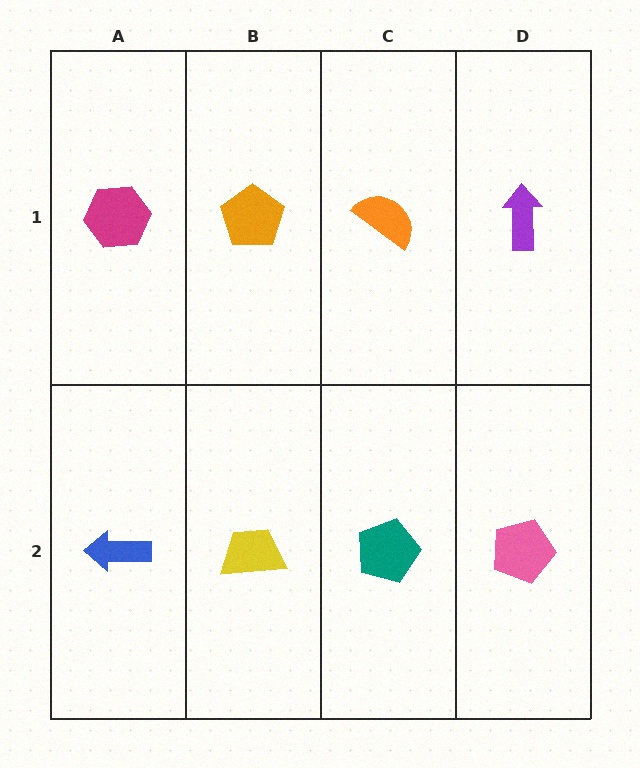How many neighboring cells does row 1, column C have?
3.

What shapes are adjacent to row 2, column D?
A purple arrow (row 1, column D), a teal pentagon (row 2, column C).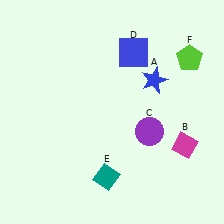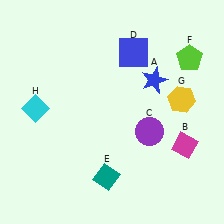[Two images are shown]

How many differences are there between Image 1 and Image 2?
There are 2 differences between the two images.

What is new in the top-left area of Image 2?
A cyan diamond (H) was added in the top-left area of Image 2.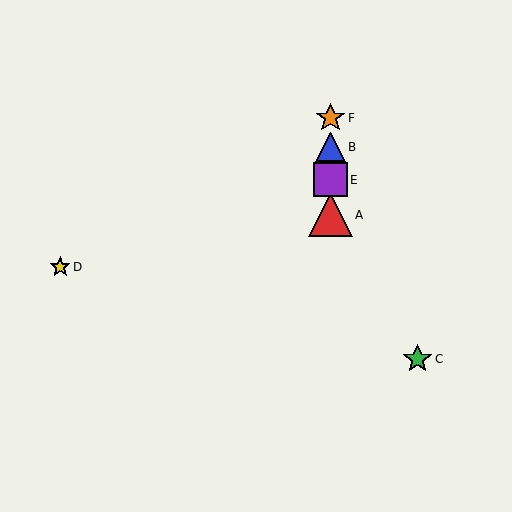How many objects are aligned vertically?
4 objects (A, B, E, F) are aligned vertically.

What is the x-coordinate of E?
Object E is at x≈331.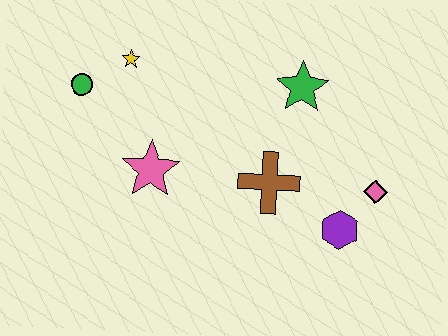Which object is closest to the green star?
The brown cross is closest to the green star.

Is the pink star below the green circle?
Yes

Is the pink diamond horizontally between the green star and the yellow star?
No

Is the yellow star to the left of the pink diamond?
Yes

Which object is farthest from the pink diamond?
The green circle is farthest from the pink diamond.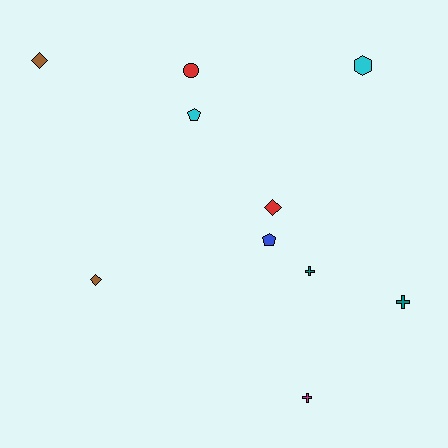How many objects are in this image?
There are 10 objects.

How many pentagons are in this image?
There are 2 pentagons.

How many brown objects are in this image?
There are 2 brown objects.